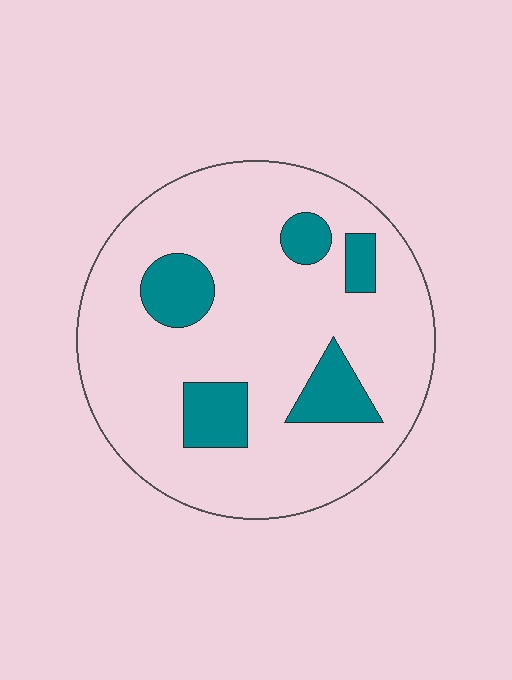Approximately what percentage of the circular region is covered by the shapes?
Approximately 15%.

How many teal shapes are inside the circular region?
5.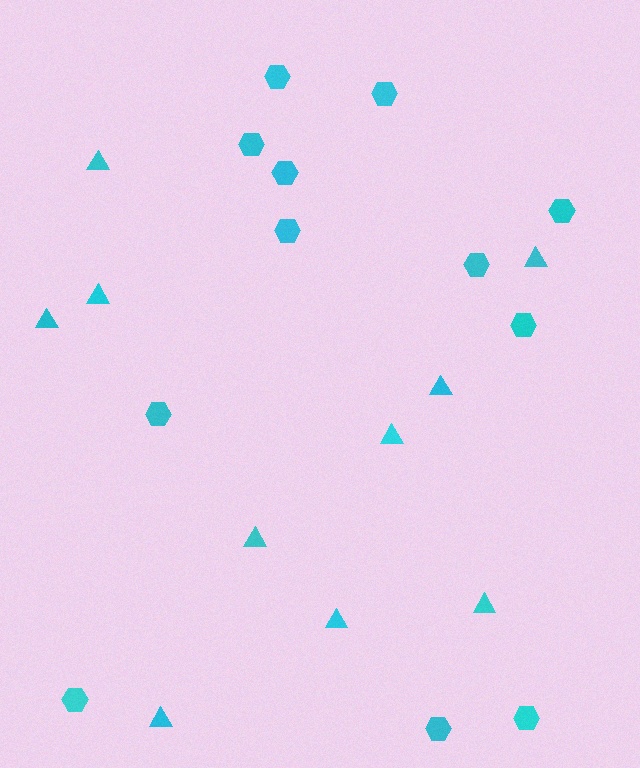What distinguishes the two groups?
There are 2 groups: one group of hexagons (12) and one group of triangles (10).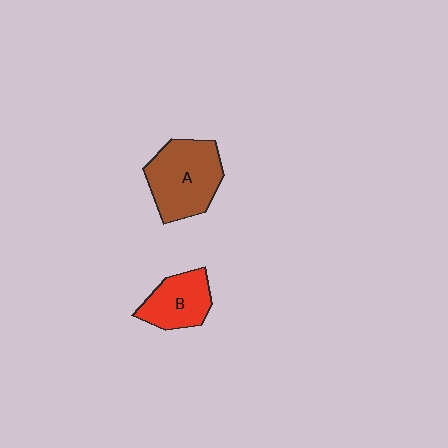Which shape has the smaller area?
Shape B (red).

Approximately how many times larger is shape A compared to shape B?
Approximately 1.5 times.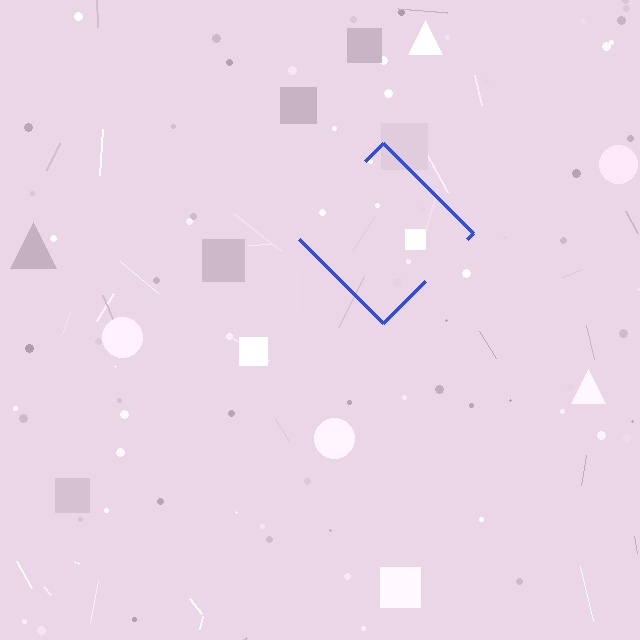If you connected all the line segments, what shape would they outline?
They would outline a diamond.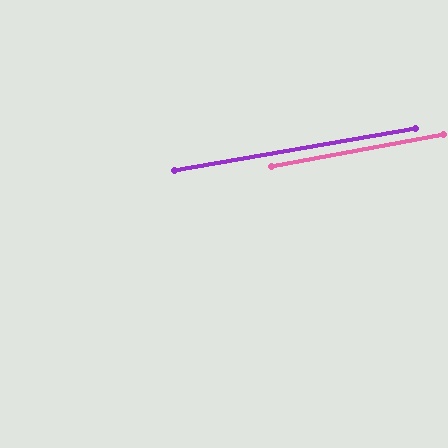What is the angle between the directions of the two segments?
Approximately 1 degree.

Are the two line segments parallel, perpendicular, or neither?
Parallel — their directions differ by only 0.8°.